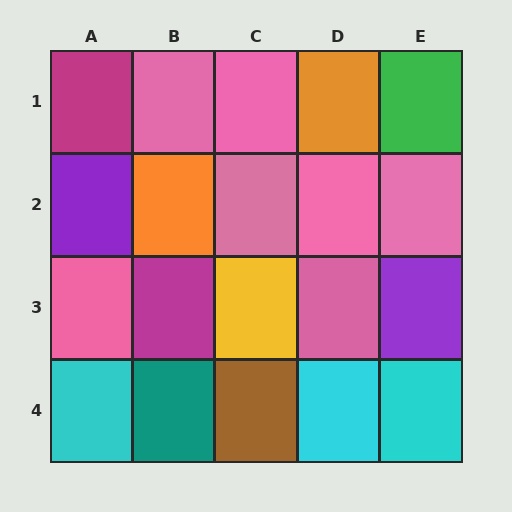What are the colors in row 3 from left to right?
Pink, magenta, yellow, pink, purple.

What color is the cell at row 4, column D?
Cyan.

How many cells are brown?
1 cell is brown.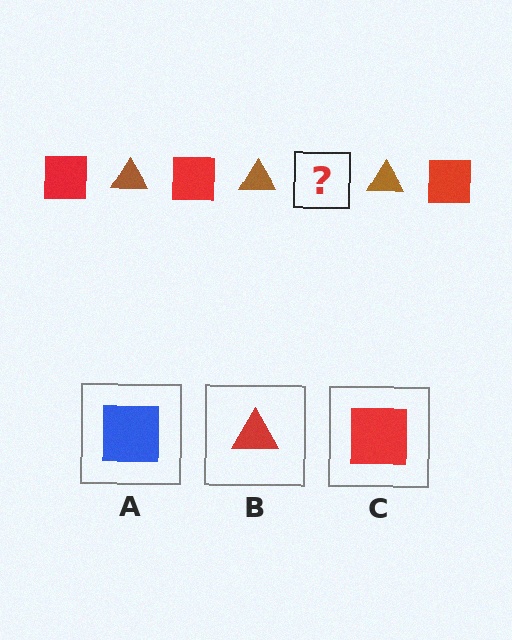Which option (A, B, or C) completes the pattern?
C.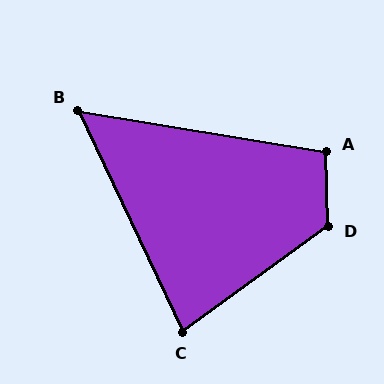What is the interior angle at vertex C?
Approximately 79 degrees (acute).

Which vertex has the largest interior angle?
D, at approximately 125 degrees.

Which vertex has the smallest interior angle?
B, at approximately 55 degrees.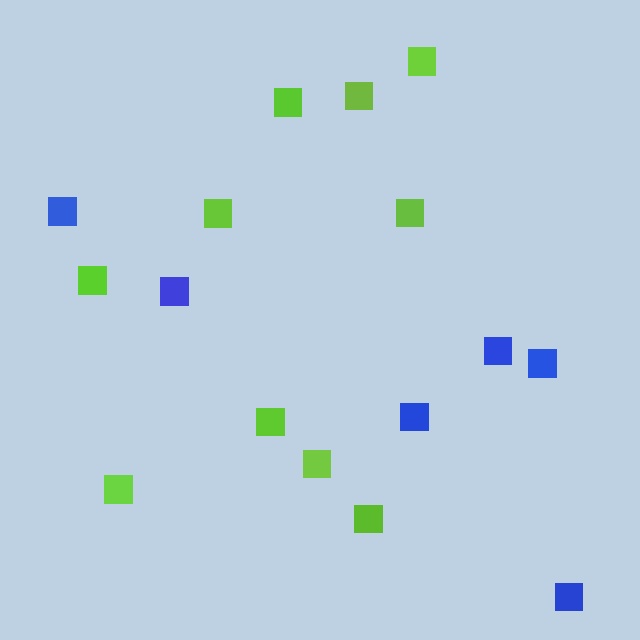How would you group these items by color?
There are 2 groups: one group of blue squares (6) and one group of lime squares (10).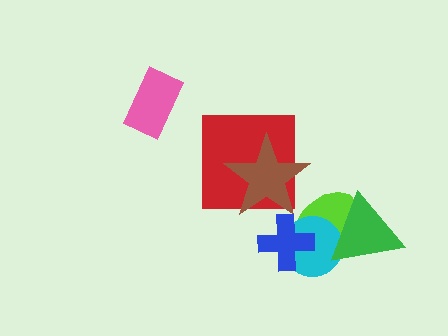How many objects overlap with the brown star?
2 objects overlap with the brown star.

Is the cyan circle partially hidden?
Yes, it is partially covered by another shape.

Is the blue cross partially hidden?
No, no other shape covers it.